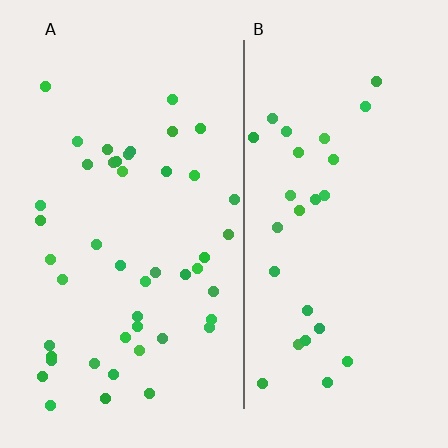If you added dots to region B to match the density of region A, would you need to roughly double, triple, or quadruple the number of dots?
Approximately double.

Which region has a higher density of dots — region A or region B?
A (the left).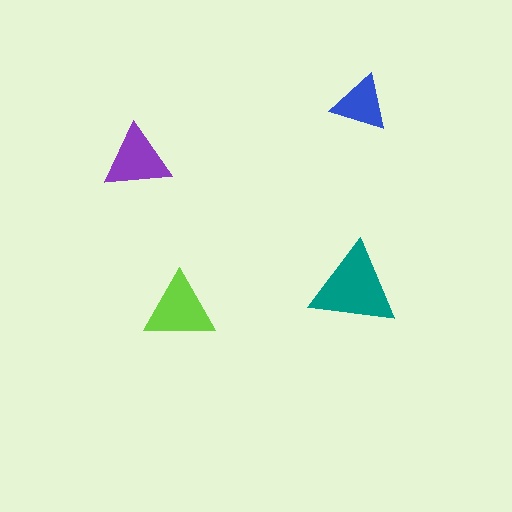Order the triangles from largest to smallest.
the teal one, the lime one, the purple one, the blue one.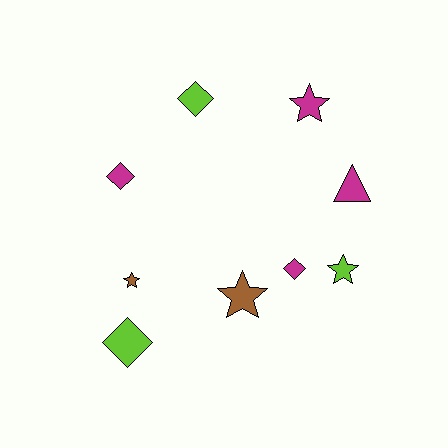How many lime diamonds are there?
There are 2 lime diamonds.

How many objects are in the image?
There are 9 objects.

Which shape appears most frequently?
Diamond, with 4 objects.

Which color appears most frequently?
Magenta, with 4 objects.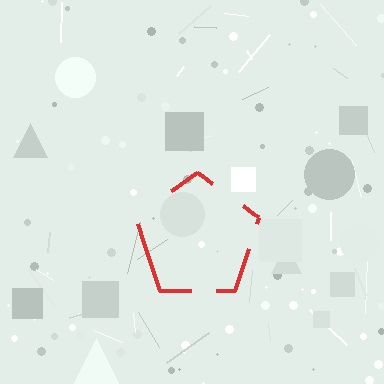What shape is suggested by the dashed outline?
The dashed outline suggests a pentagon.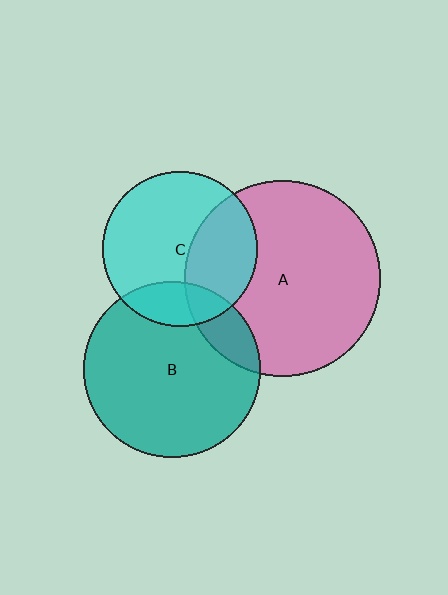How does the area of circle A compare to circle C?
Approximately 1.6 times.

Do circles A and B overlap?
Yes.